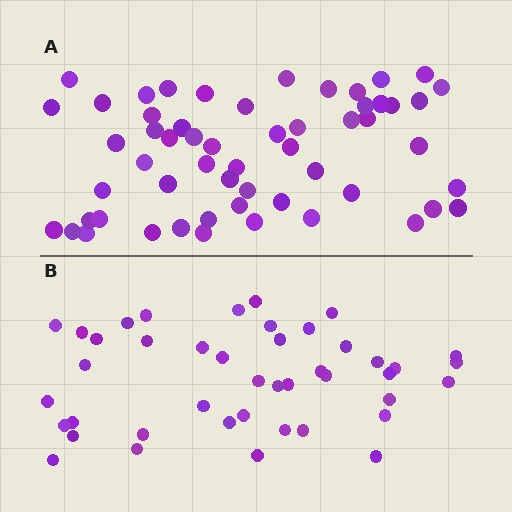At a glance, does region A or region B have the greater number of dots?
Region A (the top region) has more dots.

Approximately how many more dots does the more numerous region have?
Region A has approximately 15 more dots than region B.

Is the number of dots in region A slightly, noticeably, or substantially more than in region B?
Region A has noticeably more, but not dramatically so. The ratio is roughly 1.3 to 1.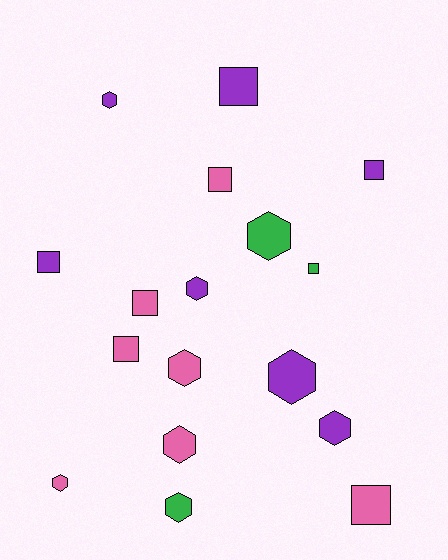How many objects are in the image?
There are 17 objects.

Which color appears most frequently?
Purple, with 7 objects.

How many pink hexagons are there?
There are 3 pink hexagons.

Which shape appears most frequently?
Hexagon, with 9 objects.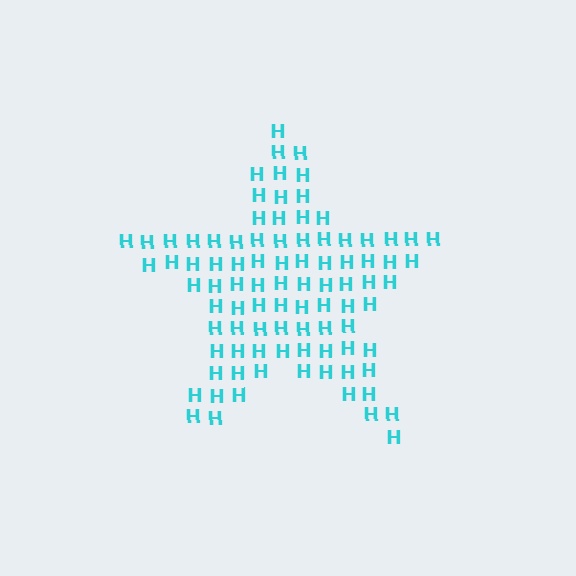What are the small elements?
The small elements are letter H's.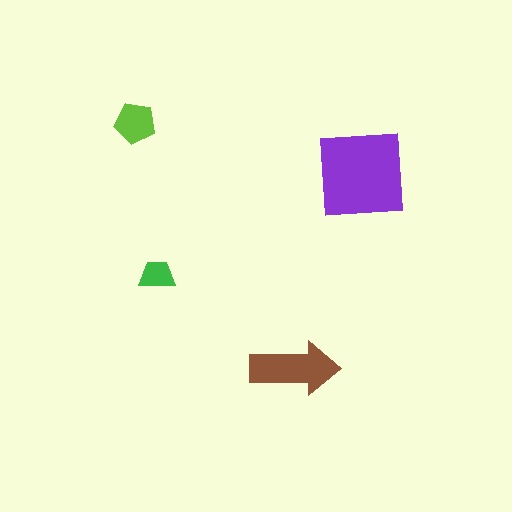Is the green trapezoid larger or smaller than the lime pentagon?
Smaller.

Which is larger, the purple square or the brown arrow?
The purple square.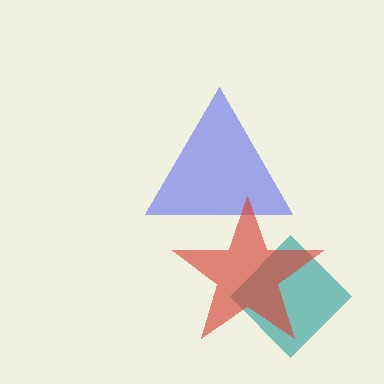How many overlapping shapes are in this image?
There are 3 overlapping shapes in the image.